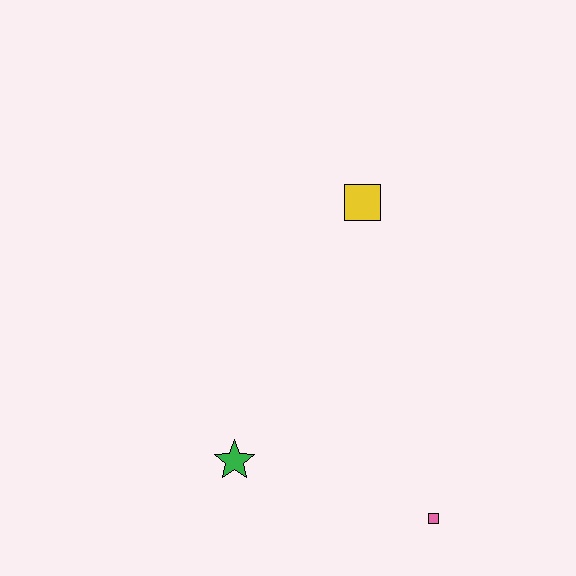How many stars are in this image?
There is 1 star.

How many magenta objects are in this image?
There are no magenta objects.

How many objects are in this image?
There are 3 objects.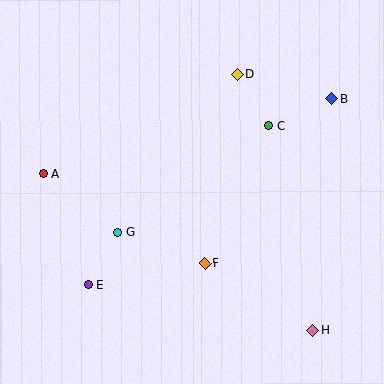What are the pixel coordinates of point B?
Point B is at (332, 99).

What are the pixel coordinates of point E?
Point E is at (88, 285).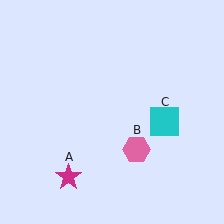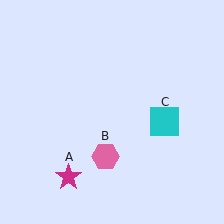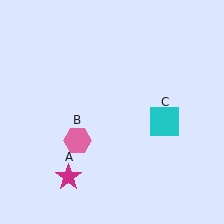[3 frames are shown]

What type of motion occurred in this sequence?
The pink hexagon (object B) rotated clockwise around the center of the scene.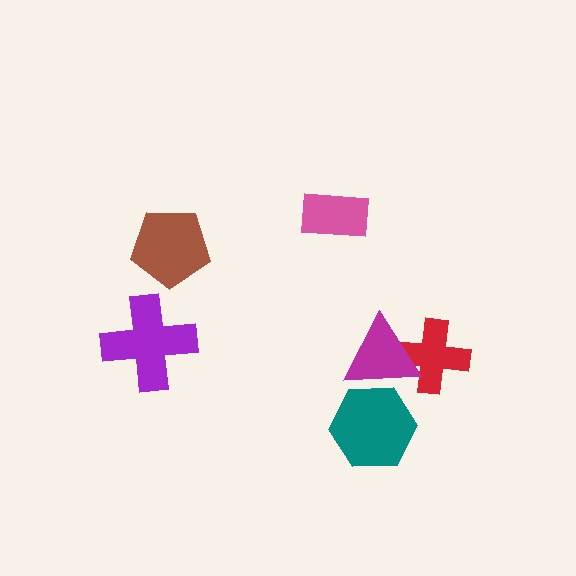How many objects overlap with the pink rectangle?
0 objects overlap with the pink rectangle.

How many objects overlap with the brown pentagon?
0 objects overlap with the brown pentagon.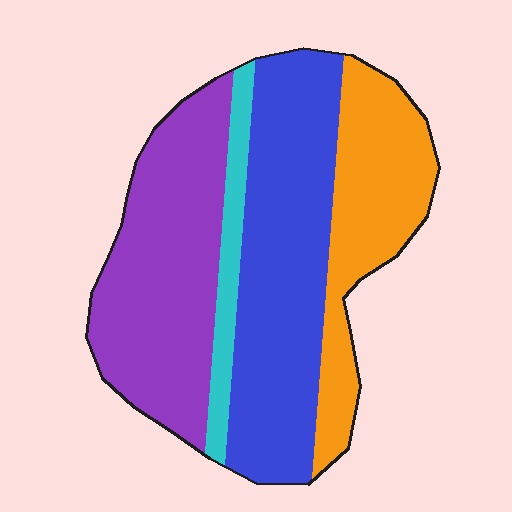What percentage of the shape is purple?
Purple takes up between a sixth and a third of the shape.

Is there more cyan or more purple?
Purple.